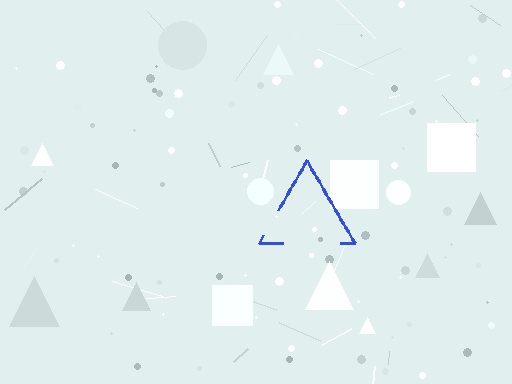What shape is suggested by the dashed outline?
The dashed outline suggests a triangle.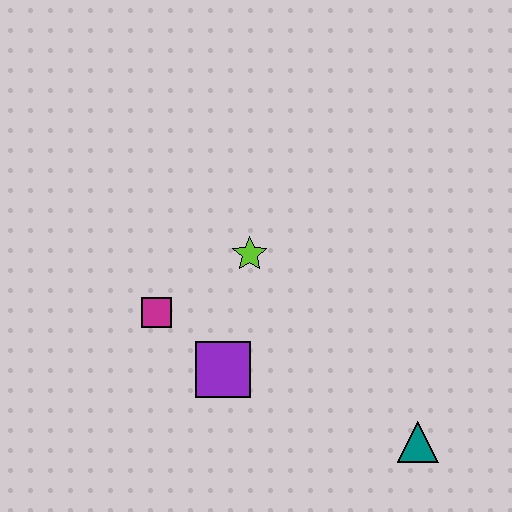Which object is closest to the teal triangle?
The purple square is closest to the teal triangle.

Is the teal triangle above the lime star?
No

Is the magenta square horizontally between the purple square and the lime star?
No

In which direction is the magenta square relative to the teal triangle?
The magenta square is to the left of the teal triangle.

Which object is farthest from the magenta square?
The teal triangle is farthest from the magenta square.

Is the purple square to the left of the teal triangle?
Yes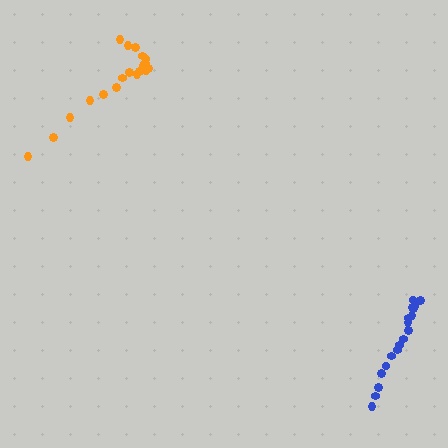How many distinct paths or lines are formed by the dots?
There are 2 distinct paths.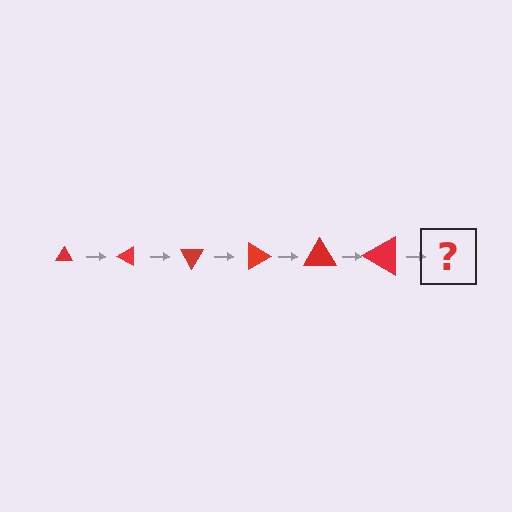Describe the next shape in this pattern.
It should be a triangle, larger than the previous one and rotated 180 degrees from the start.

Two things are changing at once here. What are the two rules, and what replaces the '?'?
The two rules are that the triangle grows larger each step and it rotates 30 degrees each step. The '?' should be a triangle, larger than the previous one and rotated 180 degrees from the start.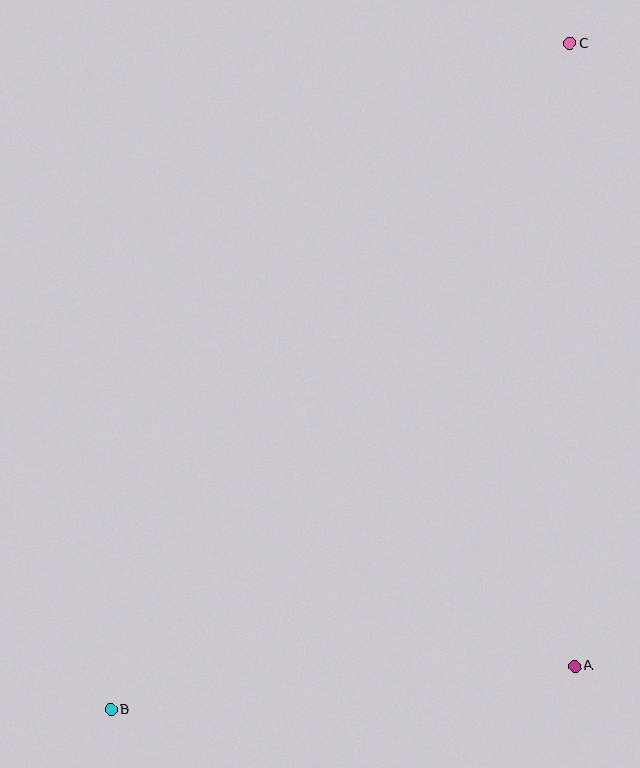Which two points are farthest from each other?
Points B and C are farthest from each other.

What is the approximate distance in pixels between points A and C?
The distance between A and C is approximately 623 pixels.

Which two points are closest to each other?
Points A and B are closest to each other.